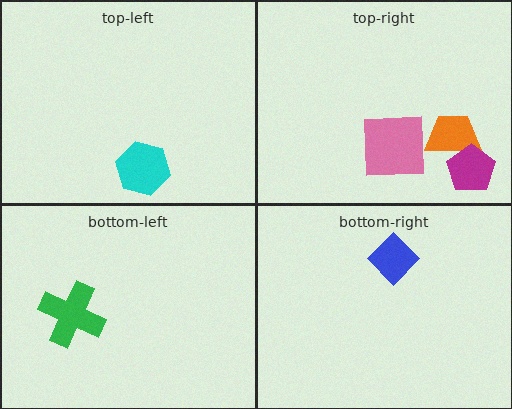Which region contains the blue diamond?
The bottom-right region.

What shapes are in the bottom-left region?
The green cross.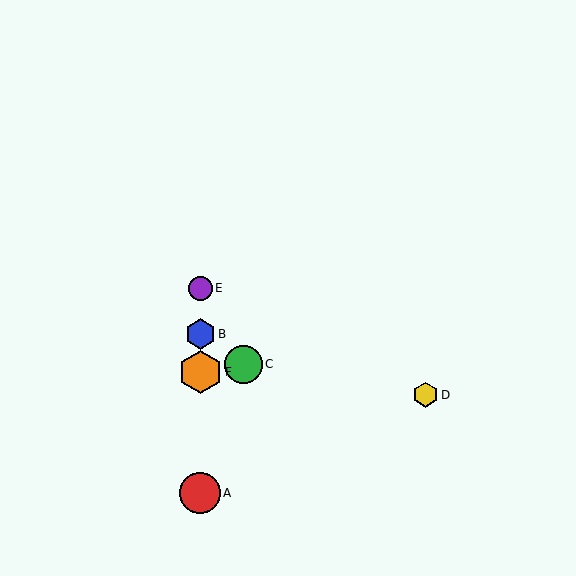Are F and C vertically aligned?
No, F is at x≈200 and C is at x≈243.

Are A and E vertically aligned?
Yes, both are at x≈200.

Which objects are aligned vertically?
Objects A, B, E, F are aligned vertically.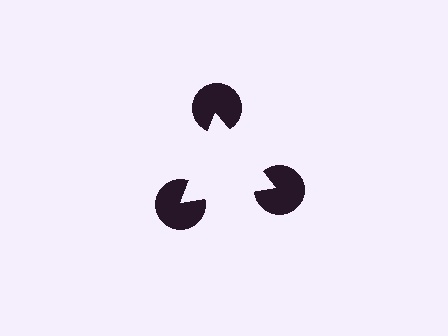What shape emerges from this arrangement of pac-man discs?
An illusory triangle — its edges are inferred from the aligned wedge cuts in the pac-man discs, not physically drawn.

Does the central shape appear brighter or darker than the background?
It typically appears slightly brighter than the background, even though no actual brightness change is drawn.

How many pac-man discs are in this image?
There are 3 — one at each vertex of the illusory triangle.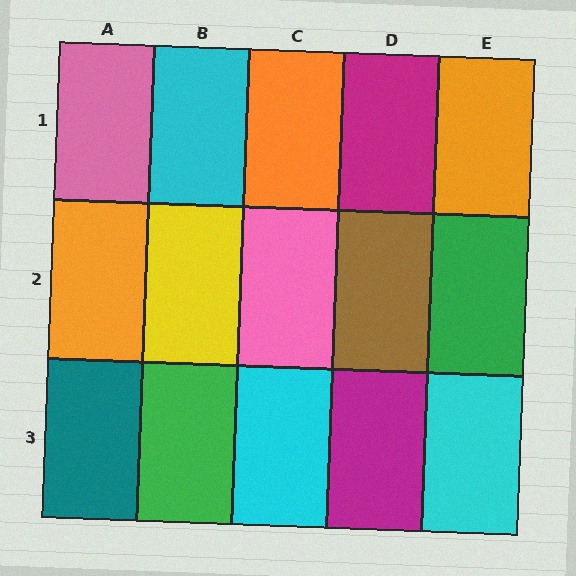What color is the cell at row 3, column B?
Green.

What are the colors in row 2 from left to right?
Orange, yellow, pink, brown, green.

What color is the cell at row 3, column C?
Cyan.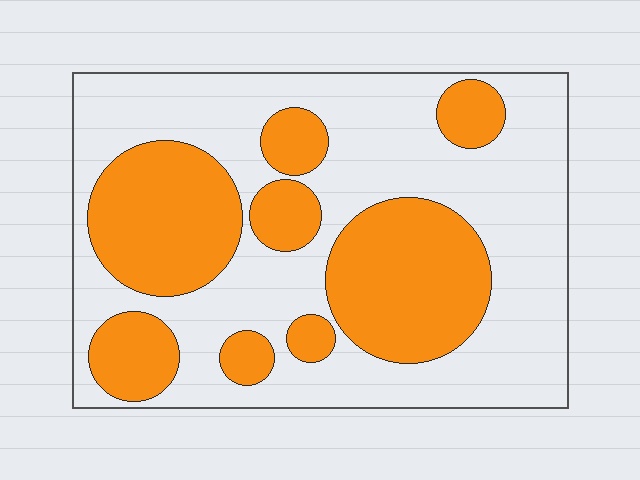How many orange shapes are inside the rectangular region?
8.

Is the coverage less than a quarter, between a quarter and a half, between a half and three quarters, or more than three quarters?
Between a quarter and a half.